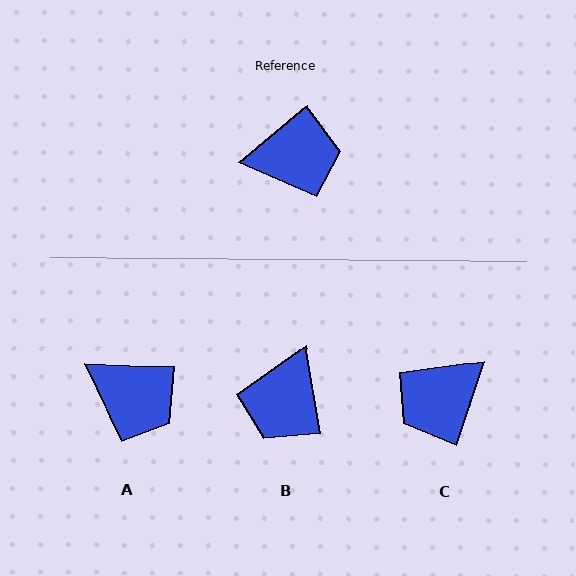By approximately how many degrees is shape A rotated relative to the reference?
Approximately 41 degrees clockwise.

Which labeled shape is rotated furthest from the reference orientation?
C, about 148 degrees away.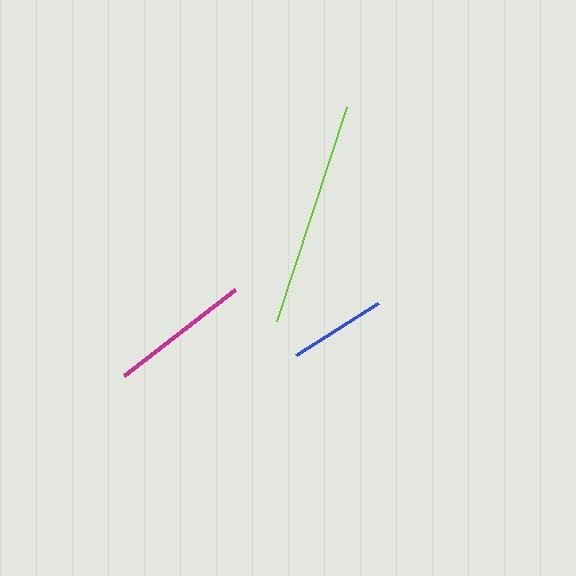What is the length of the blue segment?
The blue segment is approximately 97 pixels long.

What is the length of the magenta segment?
The magenta segment is approximately 140 pixels long.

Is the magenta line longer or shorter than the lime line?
The lime line is longer than the magenta line.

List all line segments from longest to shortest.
From longest to shortest: lime, magenta, blue.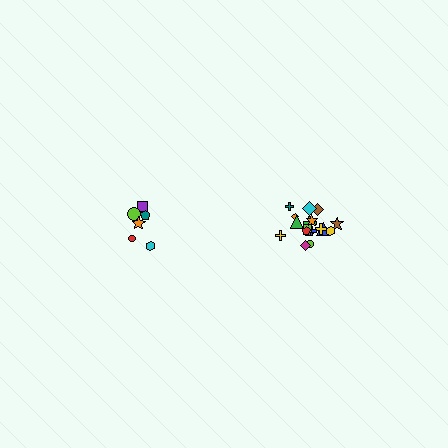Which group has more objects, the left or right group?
The right group.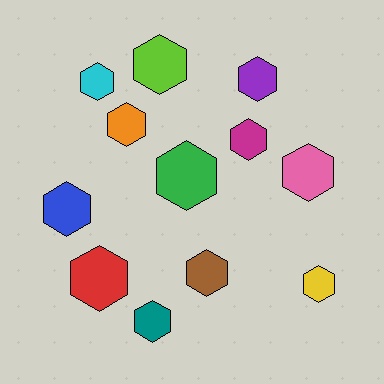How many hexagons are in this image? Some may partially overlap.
There are 12 hexagons.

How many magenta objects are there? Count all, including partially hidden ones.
There is 1 magenta object.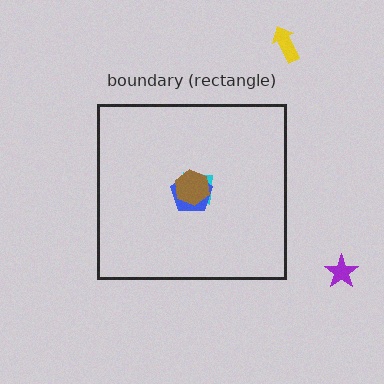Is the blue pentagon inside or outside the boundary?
Inside.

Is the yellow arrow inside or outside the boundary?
Outside.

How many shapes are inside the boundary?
3 inside, 2 outside.